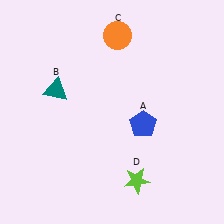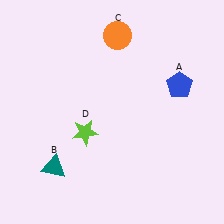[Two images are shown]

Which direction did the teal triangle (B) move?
The teal triangle (B) moved down.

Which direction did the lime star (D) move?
The lime star (D) moved left.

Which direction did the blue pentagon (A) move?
The blue pentagon (A) moved up.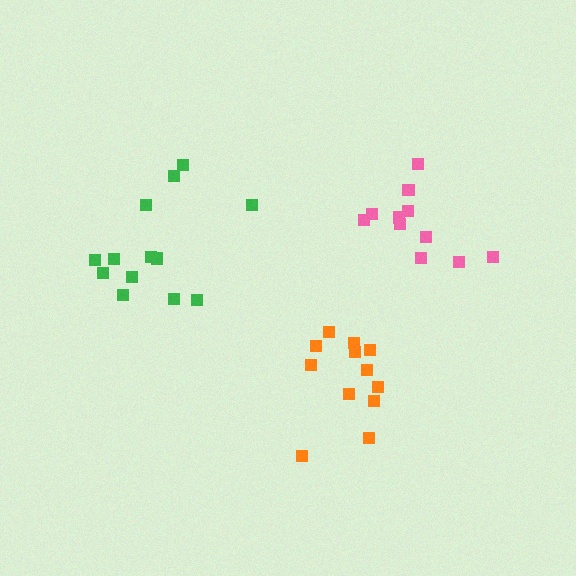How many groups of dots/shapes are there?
There are 3 groups.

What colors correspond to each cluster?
The clusters are colored: pink, orange, green.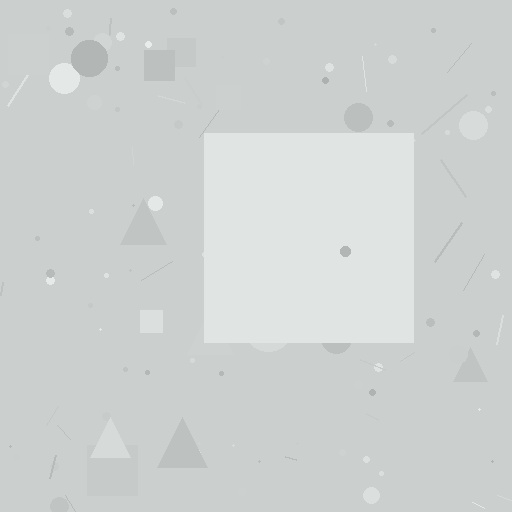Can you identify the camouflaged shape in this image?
The camouflaged shape is a square.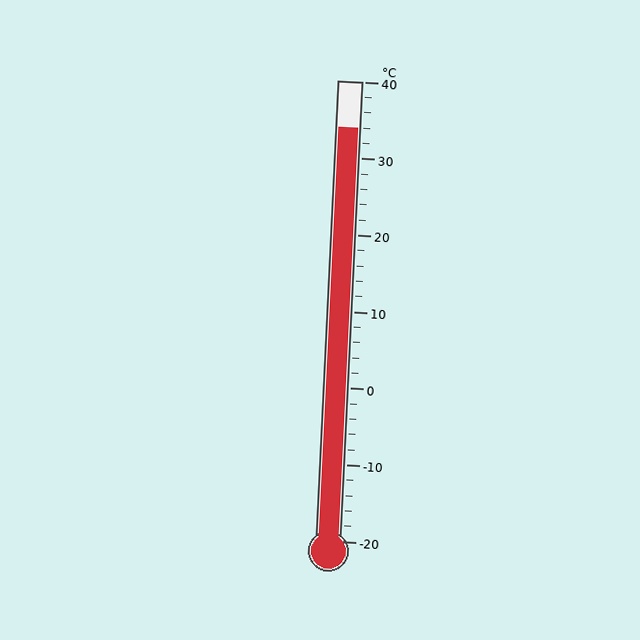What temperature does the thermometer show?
The thermometer shows approximately 34°C.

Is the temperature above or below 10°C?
The temperature is above 10°C.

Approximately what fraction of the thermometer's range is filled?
The thermometer is filled to approximately 90% of its range.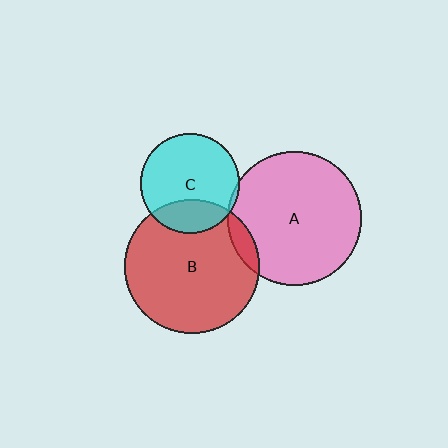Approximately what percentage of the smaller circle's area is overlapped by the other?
Approximately 5%.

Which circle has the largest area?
Circle B (red).